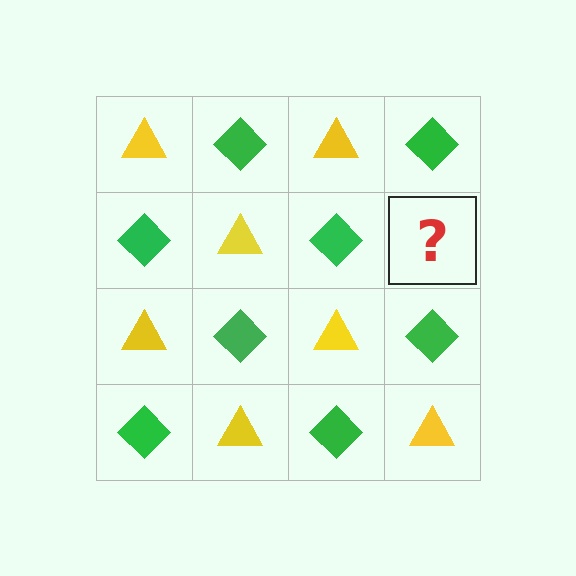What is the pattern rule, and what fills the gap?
The rule is that it alternates yellow triangle and green diamond in a checkerboard pattern. The gap should be filled with a yellow triangle.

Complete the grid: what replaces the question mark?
The question mark should be replaced with a yellow triangle.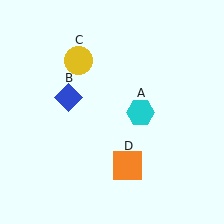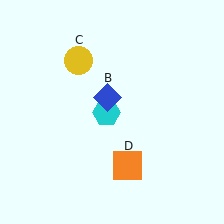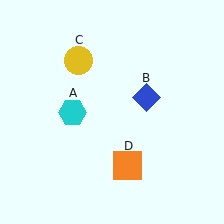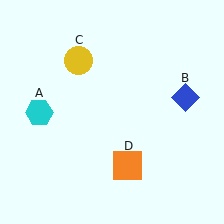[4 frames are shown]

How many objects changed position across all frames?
2 objects changed position: cyan hexagon (object A), blue diamond (object B).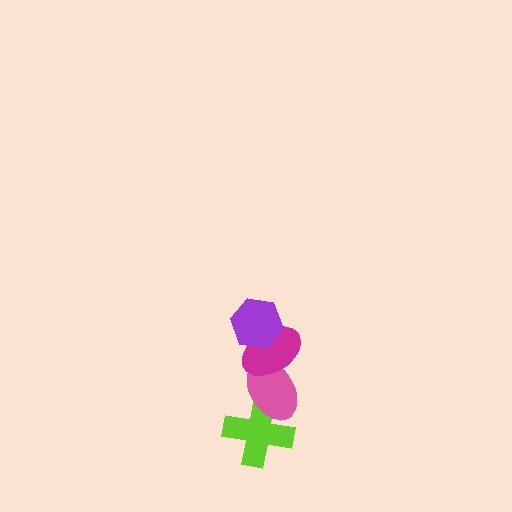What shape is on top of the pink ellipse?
The magenta ellipse is on top of the pink ellipse.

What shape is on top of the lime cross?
The pink ellipse is on top of the lime cross.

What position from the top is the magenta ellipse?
The magenta ellipse is 2nd from the top.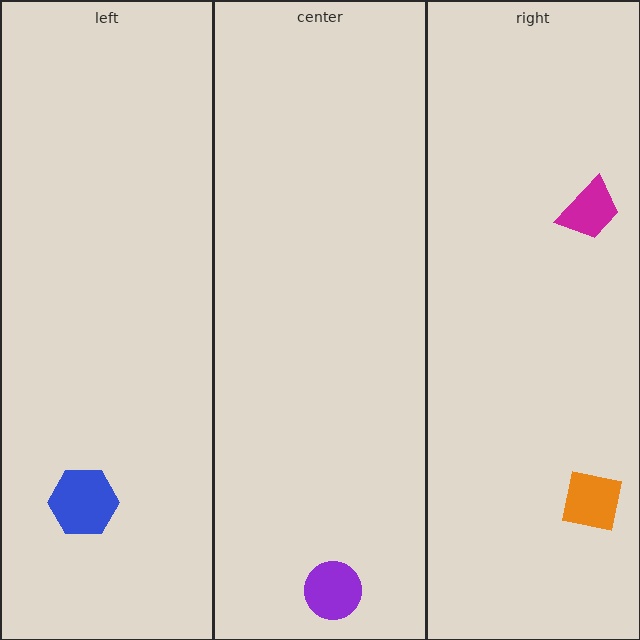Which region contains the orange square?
The right region.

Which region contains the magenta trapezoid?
The right region.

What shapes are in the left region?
The blue hexagon.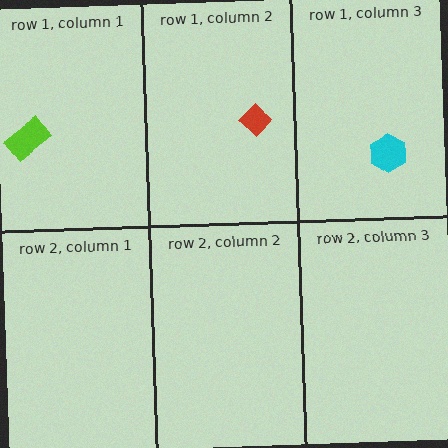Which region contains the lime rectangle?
The row 1, column 1 region.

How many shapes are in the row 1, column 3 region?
1.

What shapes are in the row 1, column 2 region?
The red diamond.